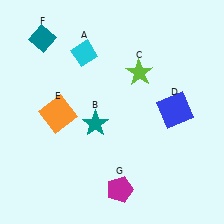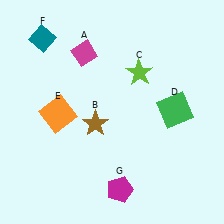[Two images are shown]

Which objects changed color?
A changed from cyan to magenta. B changed from teal to brown. D changed from blue to green.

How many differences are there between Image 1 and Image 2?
There are 3 differences between the two images.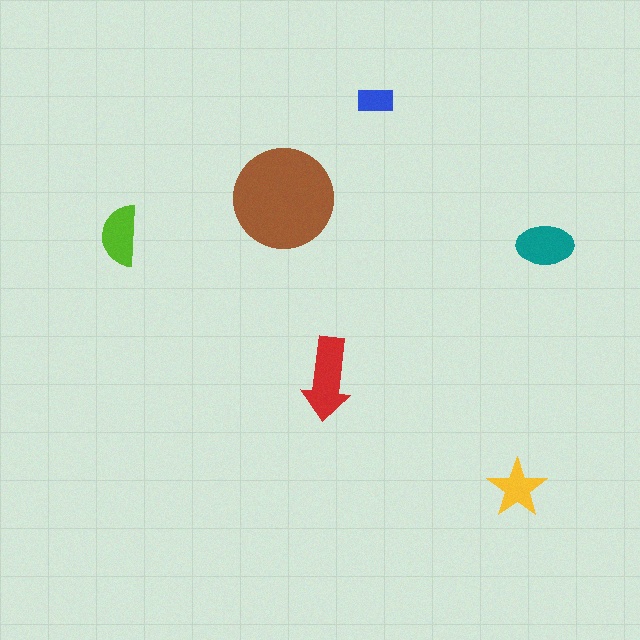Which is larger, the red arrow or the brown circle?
The brown circle.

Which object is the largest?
The brown circle.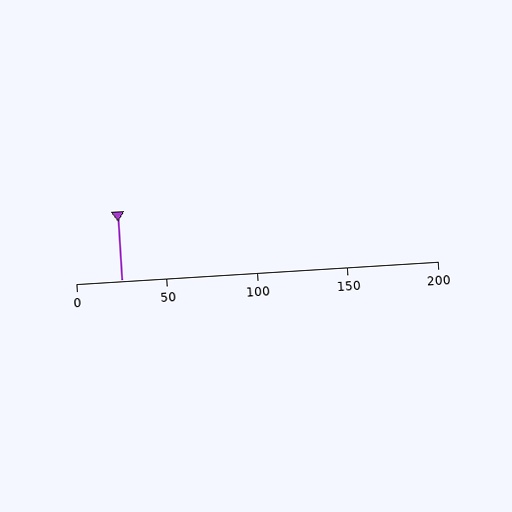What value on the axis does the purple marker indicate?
The marker indicates approximately 25.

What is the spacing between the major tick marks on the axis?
The major ticks are spaced 50 apart.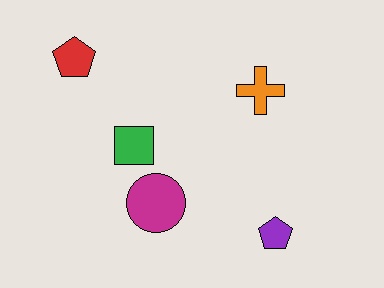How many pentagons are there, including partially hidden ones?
There are 2 pentagons.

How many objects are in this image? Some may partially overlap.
There are 5 objects.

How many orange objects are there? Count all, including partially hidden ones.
There is 1 orange object.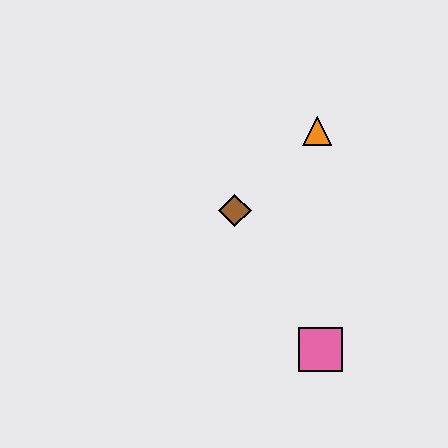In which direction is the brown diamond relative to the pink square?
The brown diamond is above the pink square.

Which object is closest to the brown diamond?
The orange triangle is closest to the brown diamond.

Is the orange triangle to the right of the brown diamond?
Yes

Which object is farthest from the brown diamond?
The pink square is farthest from the brown diamond.